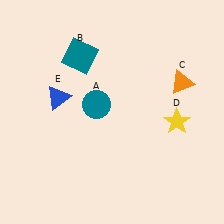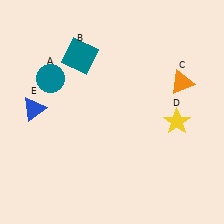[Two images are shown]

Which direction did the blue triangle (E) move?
The blue triangle (E) moved left.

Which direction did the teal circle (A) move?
The teal circle (A) moved left.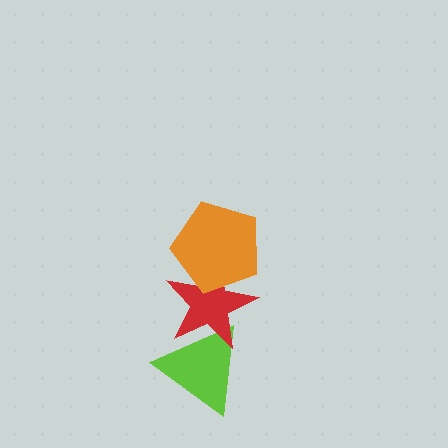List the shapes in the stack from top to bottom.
From top to bottom: the orange pentagon, the red star, the lime triangle.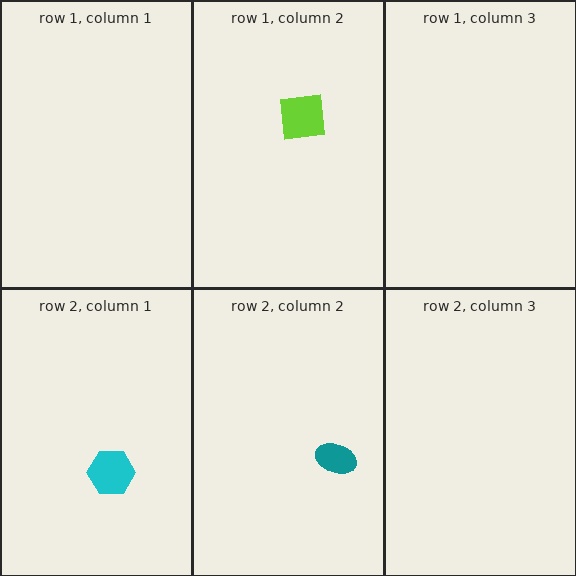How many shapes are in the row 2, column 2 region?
1.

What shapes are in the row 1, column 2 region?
The lime square.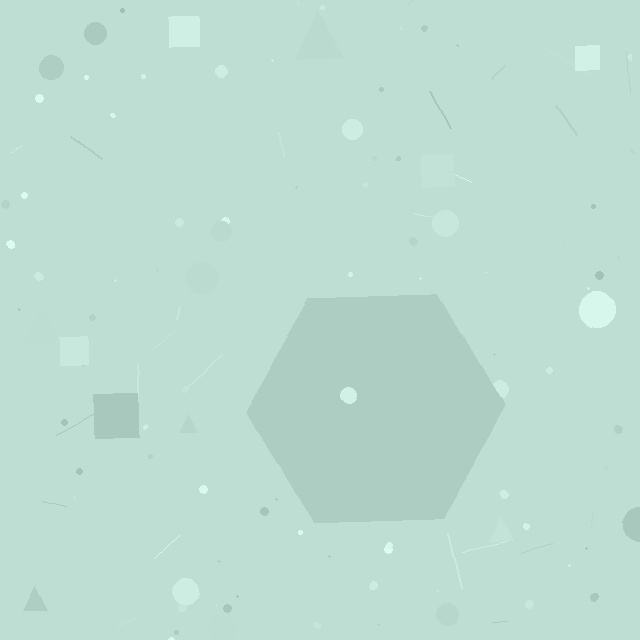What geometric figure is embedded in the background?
A hexagon is embedded in the background.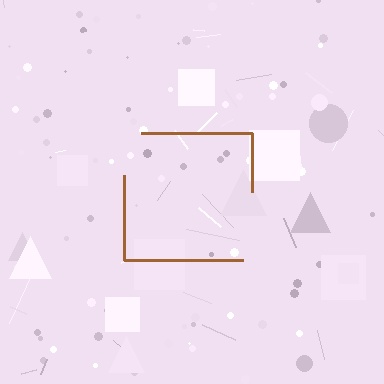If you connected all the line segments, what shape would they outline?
They would outline a square.